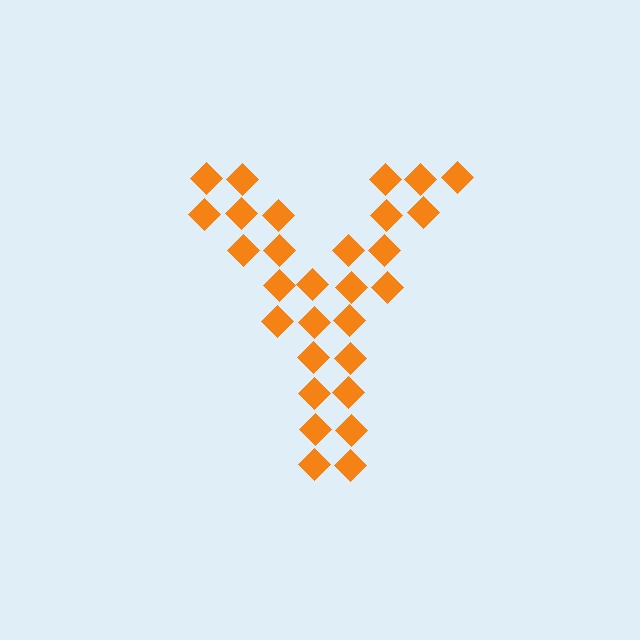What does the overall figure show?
The overall figure shows the letter Y.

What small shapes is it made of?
It is made of small diamonds.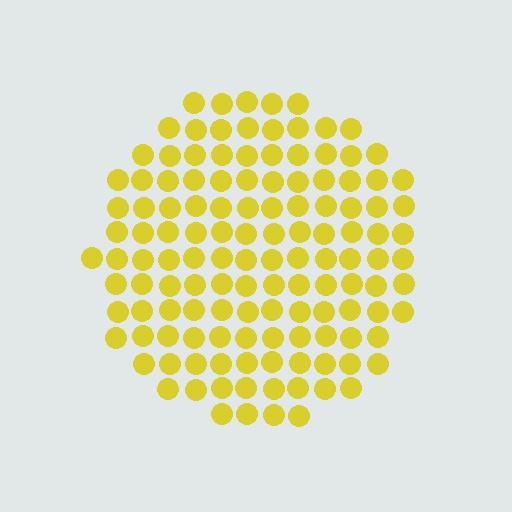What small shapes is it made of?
It is made of small circles.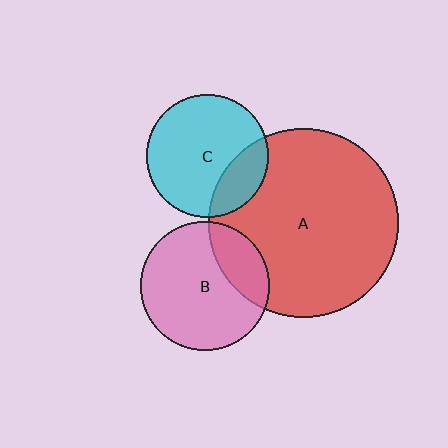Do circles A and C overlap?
Yes.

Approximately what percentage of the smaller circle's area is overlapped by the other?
Approximately 25%.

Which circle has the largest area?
Circle A (red).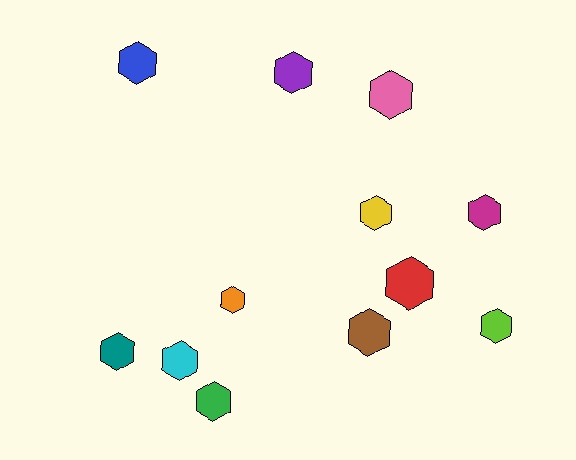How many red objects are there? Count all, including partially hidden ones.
There is 1 red object.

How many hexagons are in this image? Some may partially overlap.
There are 12 hexagons.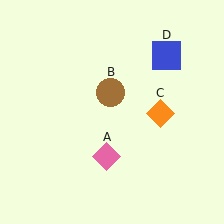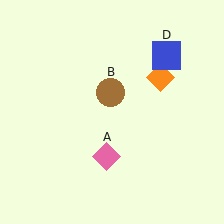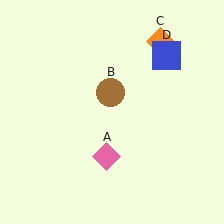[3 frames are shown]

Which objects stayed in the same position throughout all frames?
Pink diamond (object A) and brown circle (object B) and blue square (object D) remained stationary.